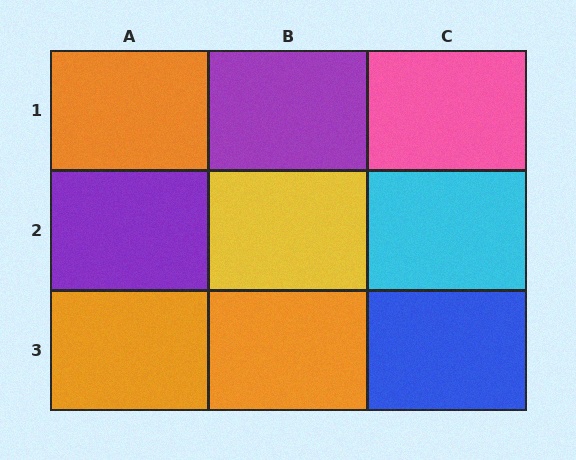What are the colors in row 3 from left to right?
Orange, orange, blue.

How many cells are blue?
1 cell is blue.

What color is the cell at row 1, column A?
Orange.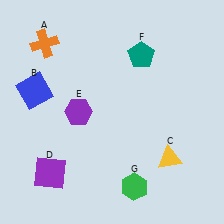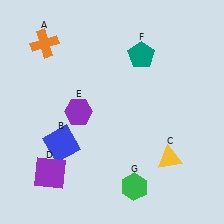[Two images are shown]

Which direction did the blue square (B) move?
The blue square (B) moved down.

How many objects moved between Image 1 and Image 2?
1 object moved between the two images.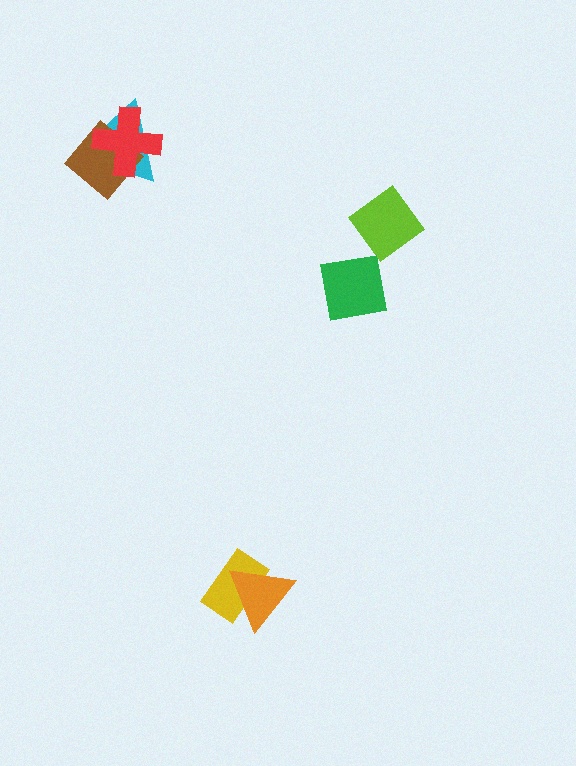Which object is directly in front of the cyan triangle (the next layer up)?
The brown diamond is directly in front of the cyan triangle.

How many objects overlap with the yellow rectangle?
1 object overlaps with the yellow rectangle.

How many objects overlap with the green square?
0 objects overlap with the green square.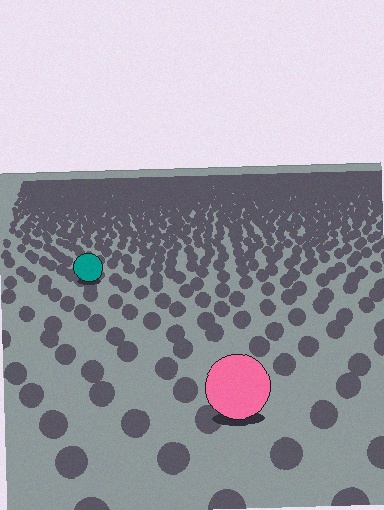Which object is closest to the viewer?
The pink circle is closest. The texture marks near it are larger and more spread out.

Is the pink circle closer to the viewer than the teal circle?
Yes. The pink circle is closer — you can tell from the texture gradient: the ground texture is coarser near it.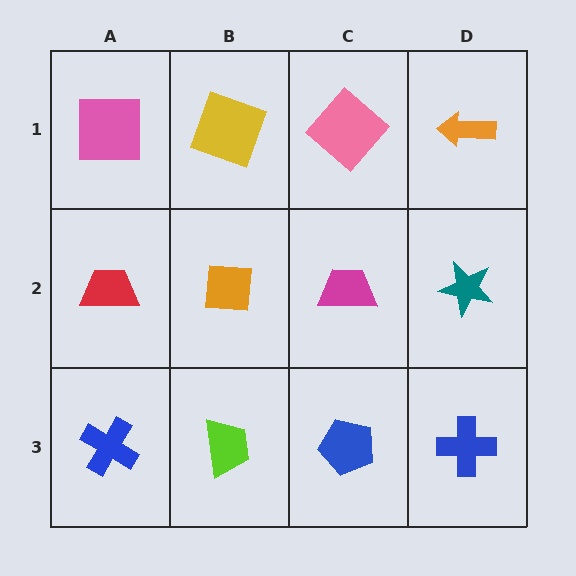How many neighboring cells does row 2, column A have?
3.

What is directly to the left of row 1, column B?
A pink square.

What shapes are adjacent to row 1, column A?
A red trapezoid (row 2, column A), a yellow square (row 1, column B).